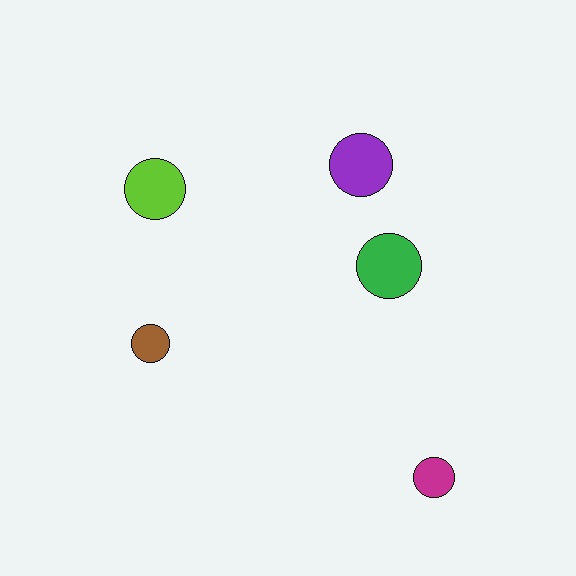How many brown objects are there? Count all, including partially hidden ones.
There is 1 brown object.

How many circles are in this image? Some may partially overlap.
There are 5 circles.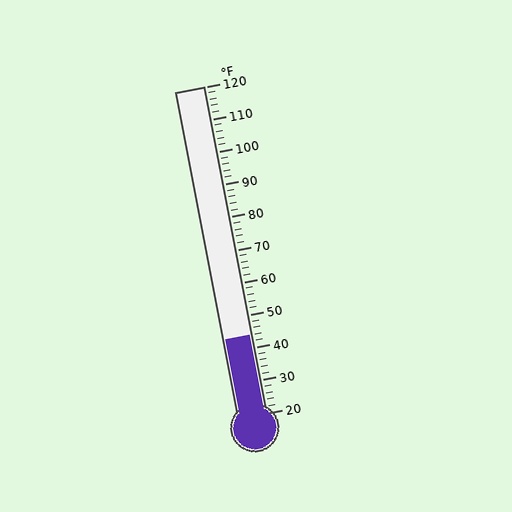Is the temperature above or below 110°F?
The temperature is below 110°F.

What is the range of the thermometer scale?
The thermometer scale ranges from 20°F to 120°F.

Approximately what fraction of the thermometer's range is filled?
The thermometer is filled to approximately 25% of its range.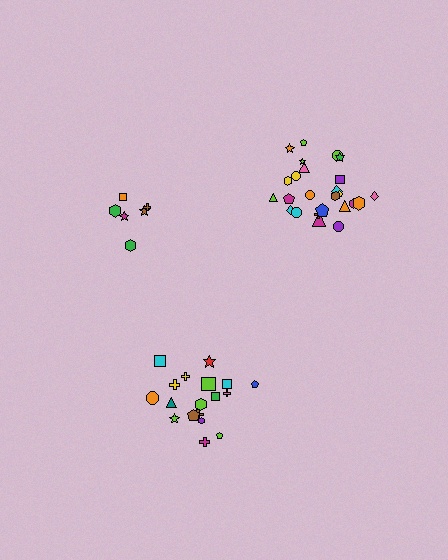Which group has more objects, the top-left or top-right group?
The top-right group.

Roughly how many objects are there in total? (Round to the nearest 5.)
Roughly 50 objects in total.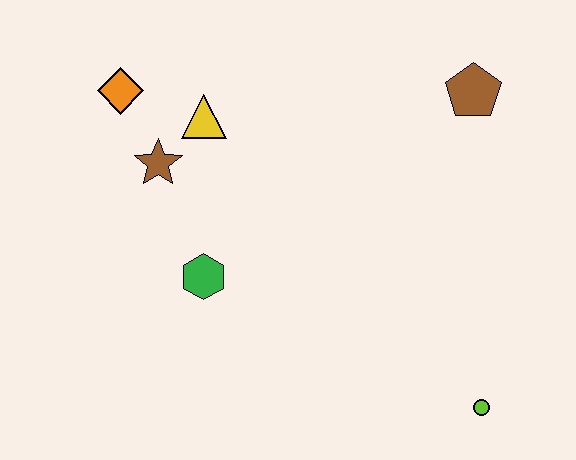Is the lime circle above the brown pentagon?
No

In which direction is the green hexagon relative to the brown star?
The green hexagon is below the brown star.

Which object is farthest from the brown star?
The lime circle is farthest from the brown star.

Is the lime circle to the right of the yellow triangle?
Yes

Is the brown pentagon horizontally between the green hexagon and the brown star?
No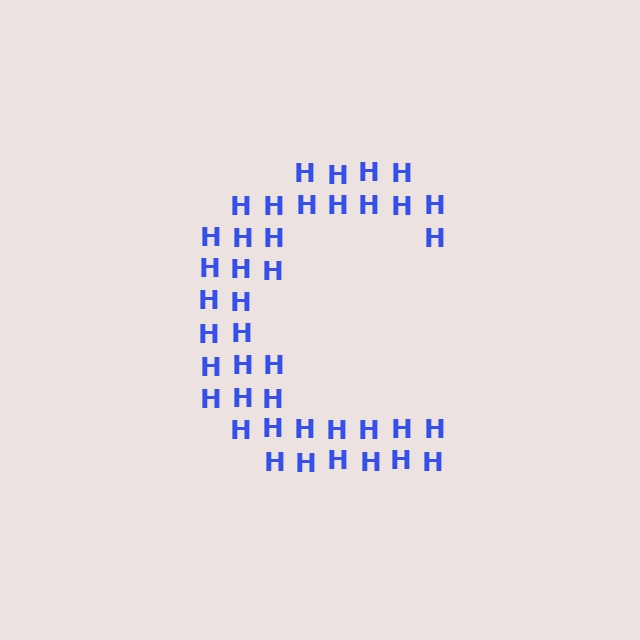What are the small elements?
The small elements are letter H's.